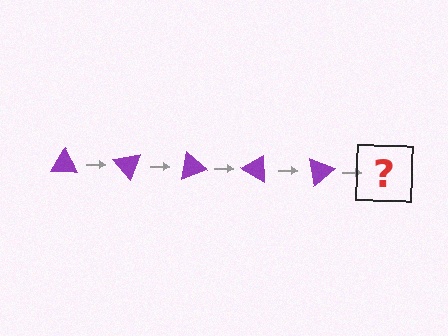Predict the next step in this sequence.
The next step is a purple triangle rotated 250 degrees.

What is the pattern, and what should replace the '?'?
The pattern is that the triangle rotates 50 degrees each step. The '?' should be a purple triangle rotated 250 degrees.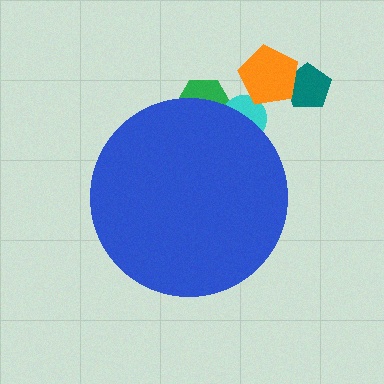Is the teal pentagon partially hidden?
No, the teal pentagon is fully visible.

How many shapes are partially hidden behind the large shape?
2 shapes are partially hidden.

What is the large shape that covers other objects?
A blue circle.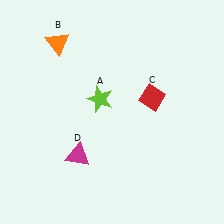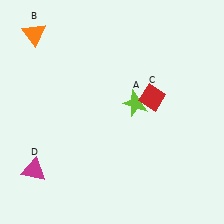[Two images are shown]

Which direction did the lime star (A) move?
The lime star (A) moved right.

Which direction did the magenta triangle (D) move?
The magenta triangle (D) moved left.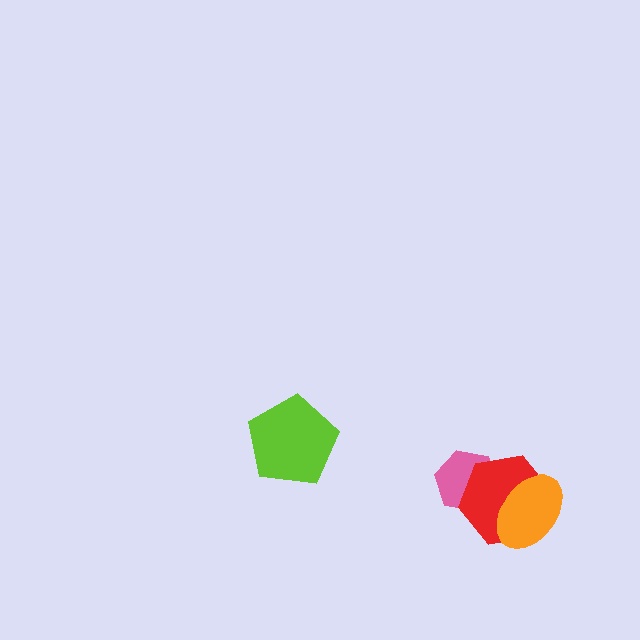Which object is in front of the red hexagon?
The orange ellipse is in front of the red hexagon.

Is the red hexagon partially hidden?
Yes, it is partially covered by another shape.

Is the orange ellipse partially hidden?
No, no other shape covers it.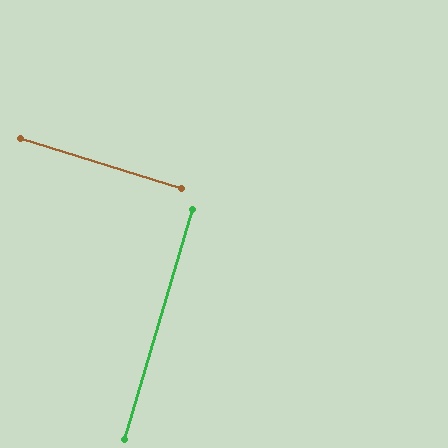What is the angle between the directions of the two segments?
Approximately 89 degrees.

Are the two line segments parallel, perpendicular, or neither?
Perpendicular — they meet at approximately 89°.